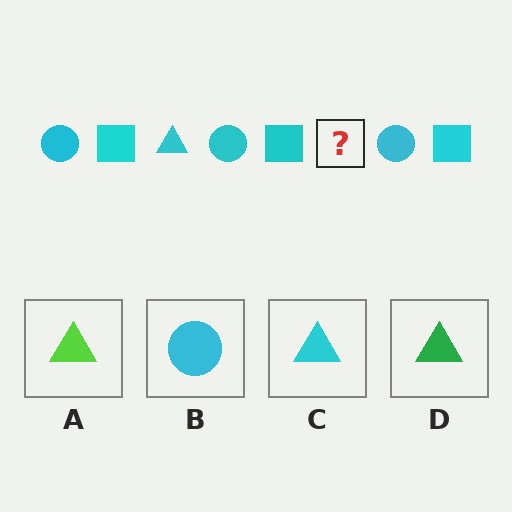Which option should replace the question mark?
Option C.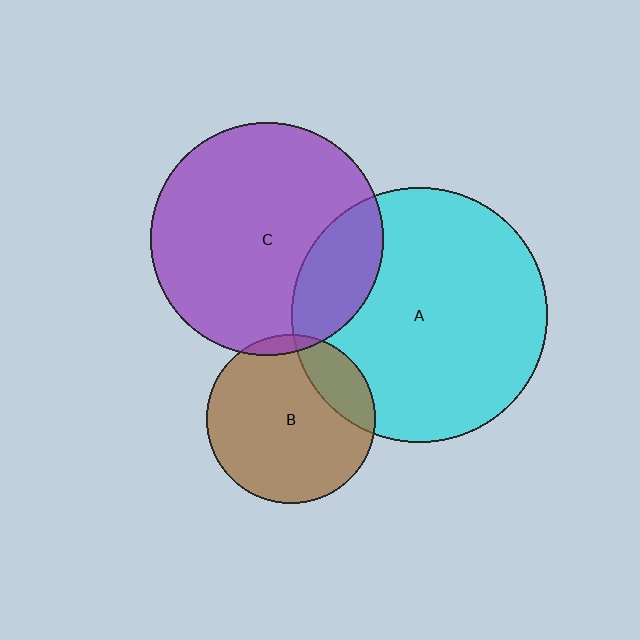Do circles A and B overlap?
Yes.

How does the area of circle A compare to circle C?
Approximately 1.2 times.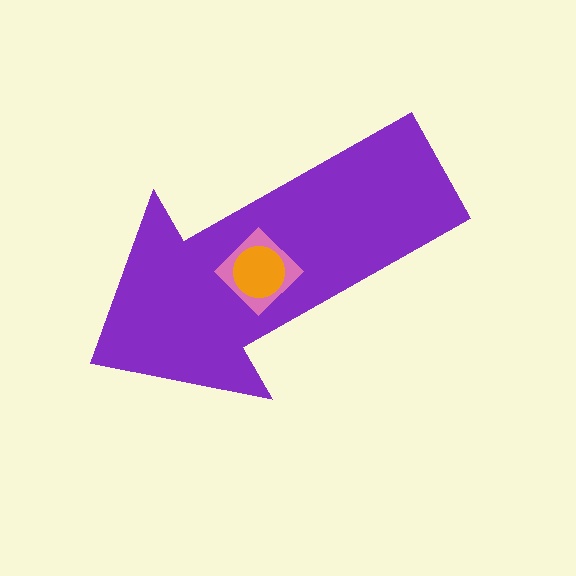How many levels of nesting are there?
3.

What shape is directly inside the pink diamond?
The orange circle.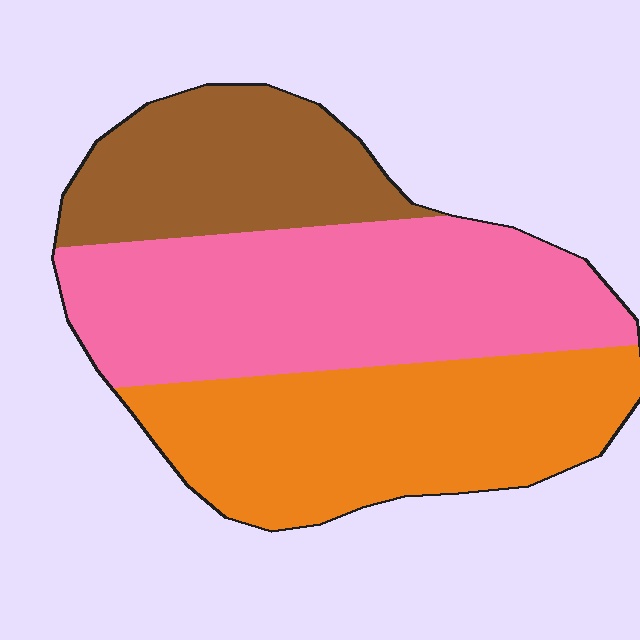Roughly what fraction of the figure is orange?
Orange covers 36% of the figure.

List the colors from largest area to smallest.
From largest to smallest: pink, orange, brown.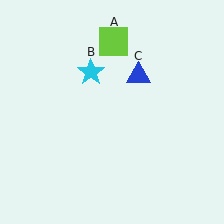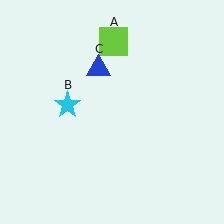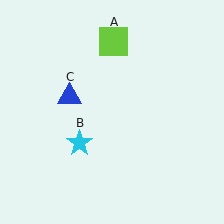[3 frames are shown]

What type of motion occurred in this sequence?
The cyan star (object B), blue triangle (object C) rotated counterclockwise around the center of the scene.